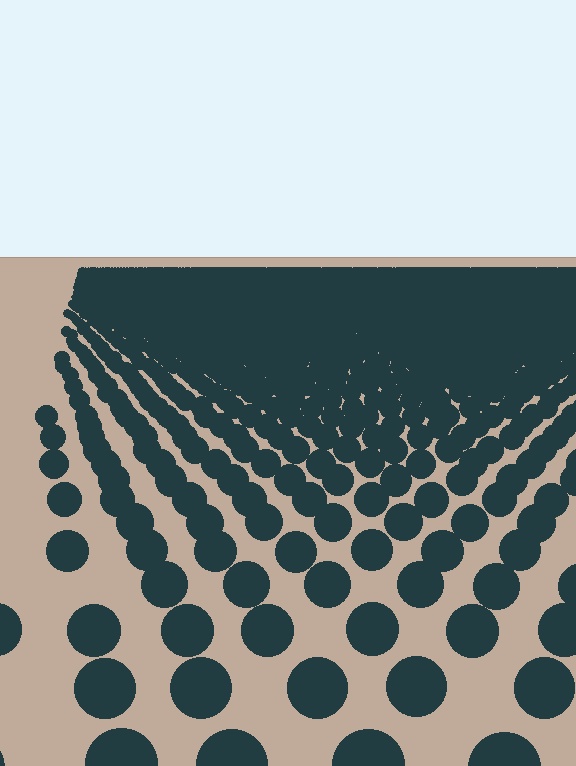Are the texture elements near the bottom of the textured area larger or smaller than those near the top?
Larger. Near the bottom, elements are closer to the viewer and appear at a bigger on-screen size.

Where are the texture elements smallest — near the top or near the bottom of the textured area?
Near the top.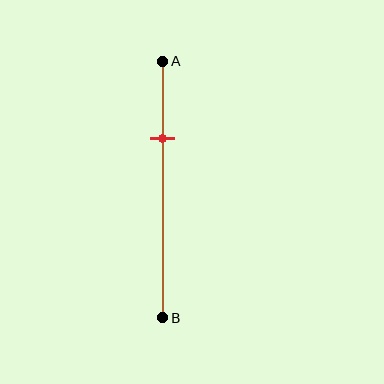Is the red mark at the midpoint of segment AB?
No, the mark is at about 30% from A, not at the 50% midpoint.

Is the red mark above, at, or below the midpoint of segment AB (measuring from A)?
The red mark is above the midpoint of segment AB.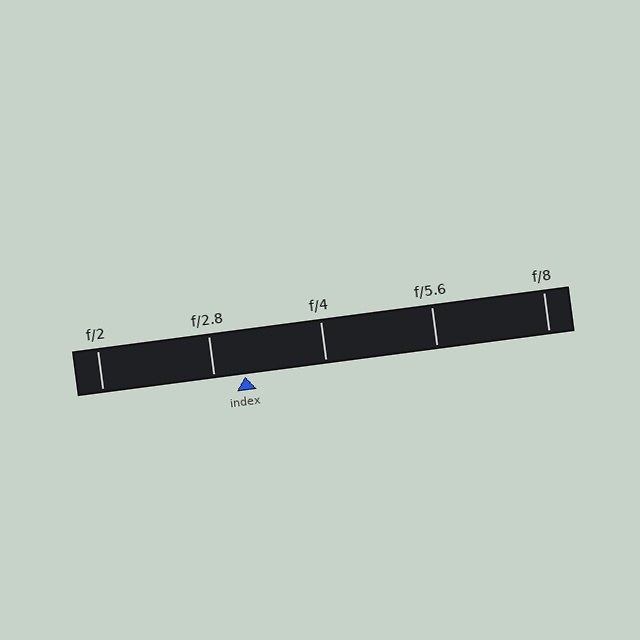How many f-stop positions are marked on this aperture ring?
There are 5 f-stop positions marked.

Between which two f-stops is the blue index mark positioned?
The index mark is between f/2.8 and f/4.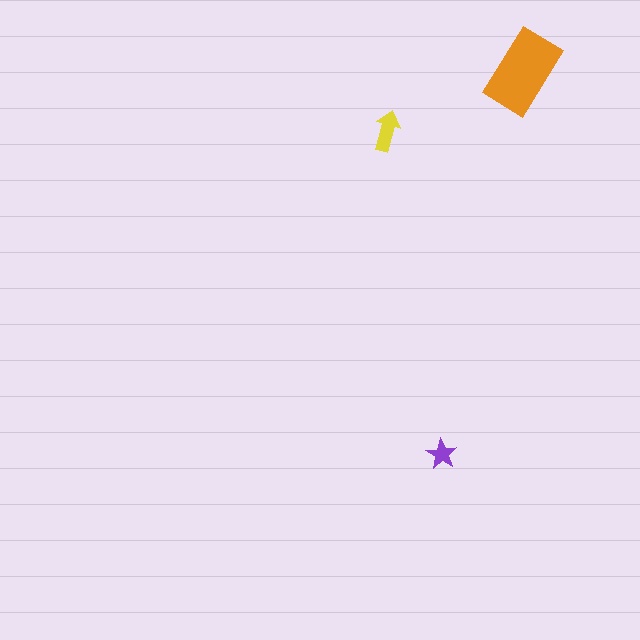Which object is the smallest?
The purple star.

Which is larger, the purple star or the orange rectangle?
The orange rectangle.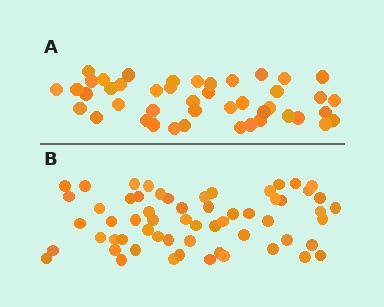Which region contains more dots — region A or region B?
Region B (the bottom region) has more dots.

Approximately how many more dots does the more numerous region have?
Region B has approximately 15 more dots than region A.